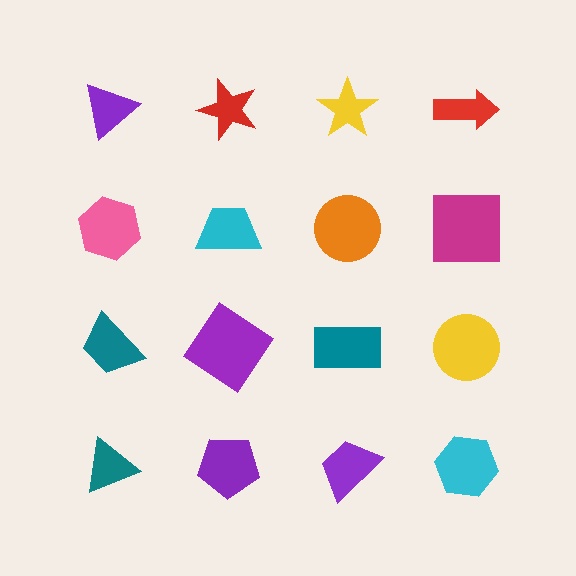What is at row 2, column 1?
A pink hexagon.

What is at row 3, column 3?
A teal rectangle.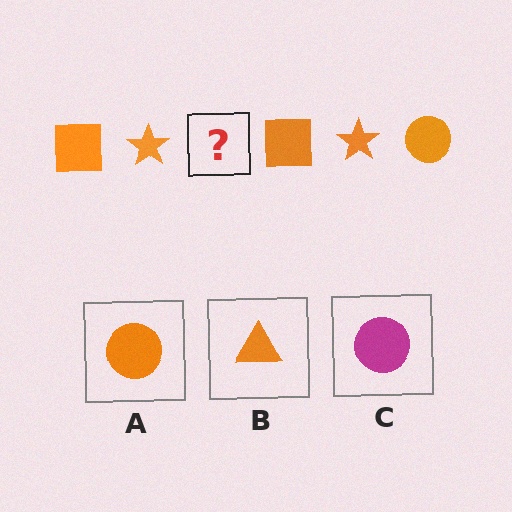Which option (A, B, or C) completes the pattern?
A.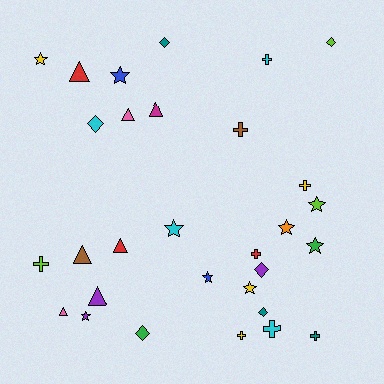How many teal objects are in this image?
There are 3 teal objects.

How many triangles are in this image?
There are 7 triangles.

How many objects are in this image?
There are 30 objects.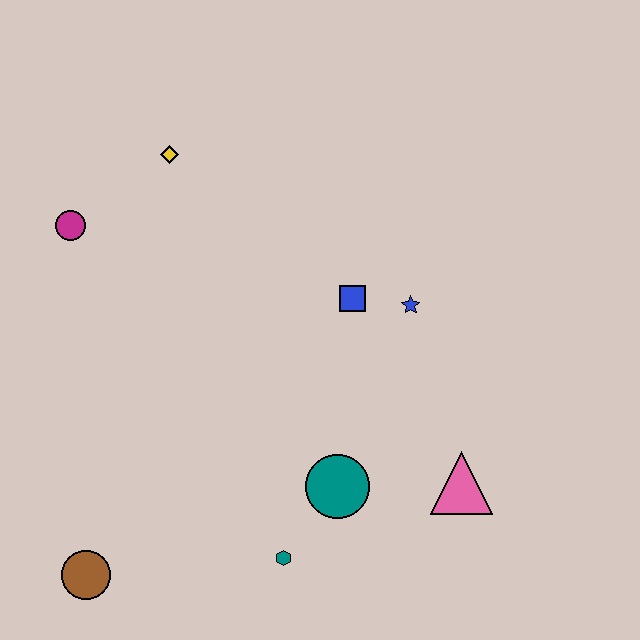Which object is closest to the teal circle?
The teal hexagon is closest to the teal circle.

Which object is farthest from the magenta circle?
The pink triangle is farthest from the magenta circle.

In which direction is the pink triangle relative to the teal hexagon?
The pink triangle is to the right of the teal hexagon.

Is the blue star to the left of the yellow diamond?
No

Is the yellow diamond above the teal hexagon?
Yes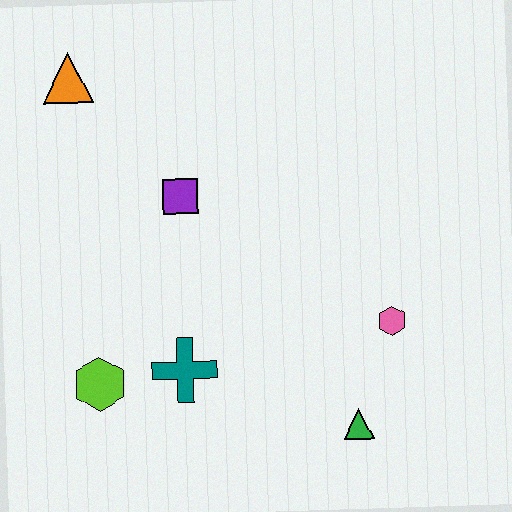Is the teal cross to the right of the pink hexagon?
No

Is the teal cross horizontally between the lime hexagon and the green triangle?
Yes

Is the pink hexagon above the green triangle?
Yes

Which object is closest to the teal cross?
The lime hexagon is closest to the teal cross.